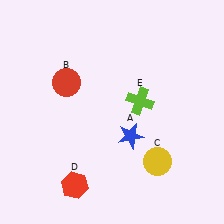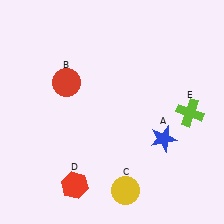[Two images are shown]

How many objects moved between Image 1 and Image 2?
3 objects moved between the two images.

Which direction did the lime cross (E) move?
The lime cross (E) moved right.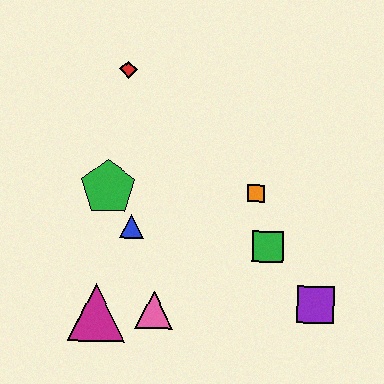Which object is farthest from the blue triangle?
The purple square is farthest from the blue triangle.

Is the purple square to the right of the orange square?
Yes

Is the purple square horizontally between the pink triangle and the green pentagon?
No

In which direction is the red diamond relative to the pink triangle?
The red diamond is above the pink triangle.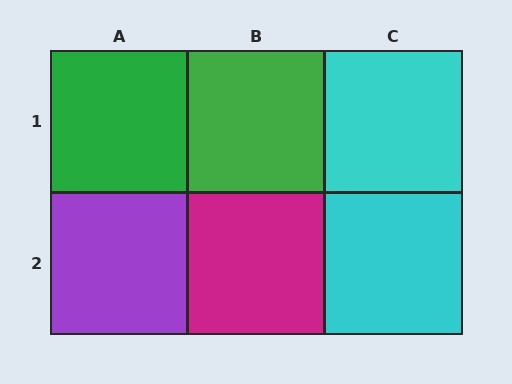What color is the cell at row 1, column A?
Green.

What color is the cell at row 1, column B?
Green.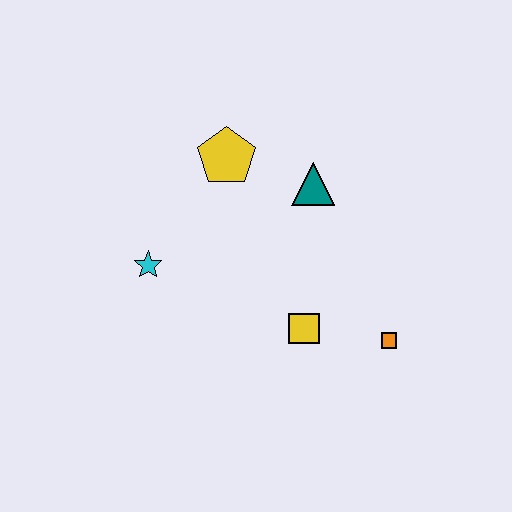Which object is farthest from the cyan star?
The orange square is farthest from the cyan star.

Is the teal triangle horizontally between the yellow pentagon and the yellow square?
No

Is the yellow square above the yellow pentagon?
No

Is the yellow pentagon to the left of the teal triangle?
Yes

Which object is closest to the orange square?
The yellow square is closest to the orange square.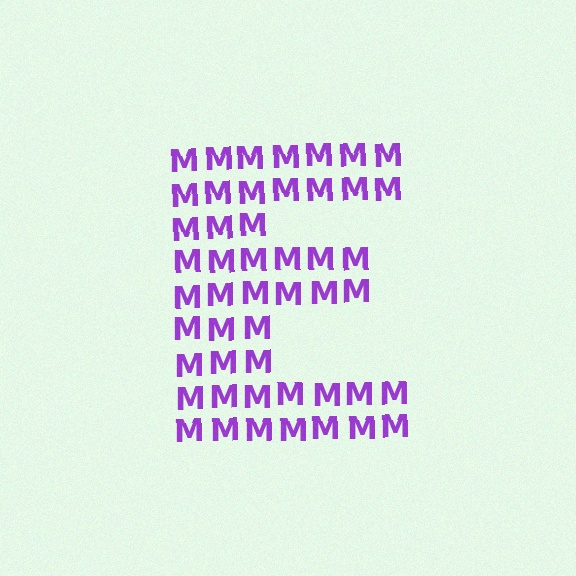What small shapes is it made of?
It is made of small letter M's.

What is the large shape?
The large shape is the letter E.